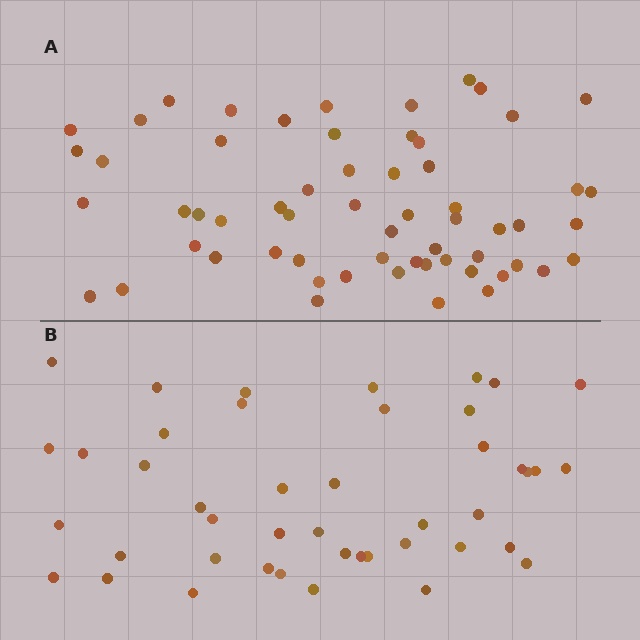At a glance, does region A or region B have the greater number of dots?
Region A (the top region) has more dots.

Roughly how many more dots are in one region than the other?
Region A has approximately 15 more dots than region B.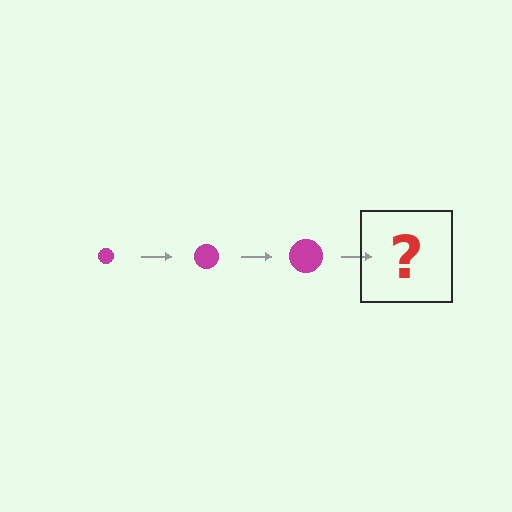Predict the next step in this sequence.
The next step is a magenta circle, larger than the previous one.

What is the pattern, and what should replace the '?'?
The pattern is that the circle gets progressively larger each step. The '?' should be a magenta circle, larger than the previous one.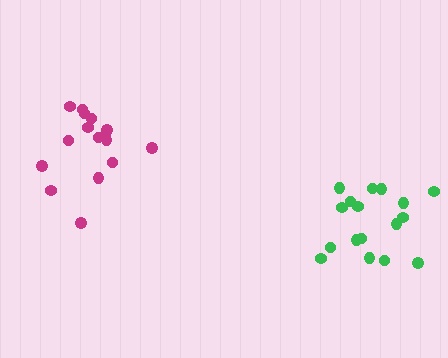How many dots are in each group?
Group 1: 17 dots, Group 2: 16 dots (33 total).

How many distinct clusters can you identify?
There are 2 distinct clusters.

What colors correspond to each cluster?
The clusters are colored: green, magenta.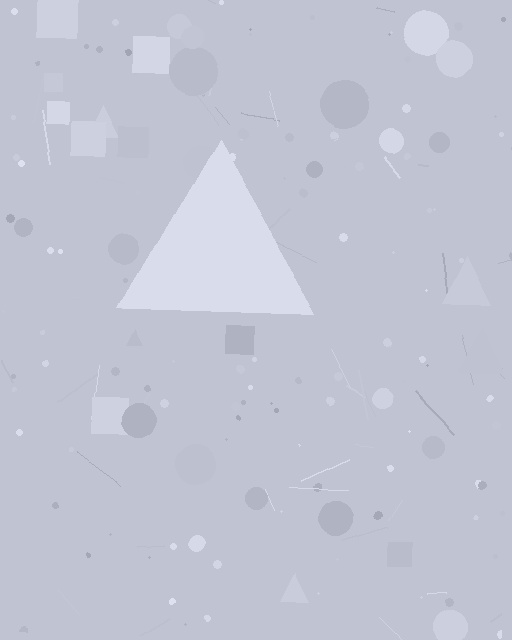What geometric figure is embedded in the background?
A triangle is embedded in the background.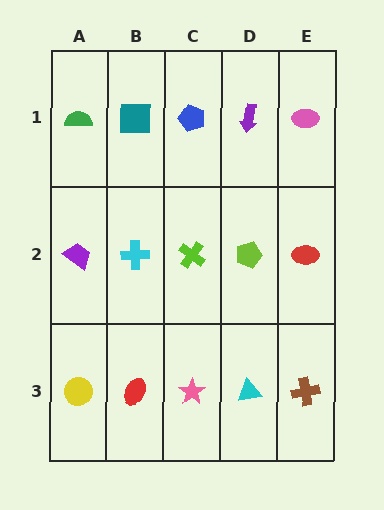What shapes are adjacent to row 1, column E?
A red ellipse (row 2, column E), a purple arrow (row 1, column D).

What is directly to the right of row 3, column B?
A pink star.